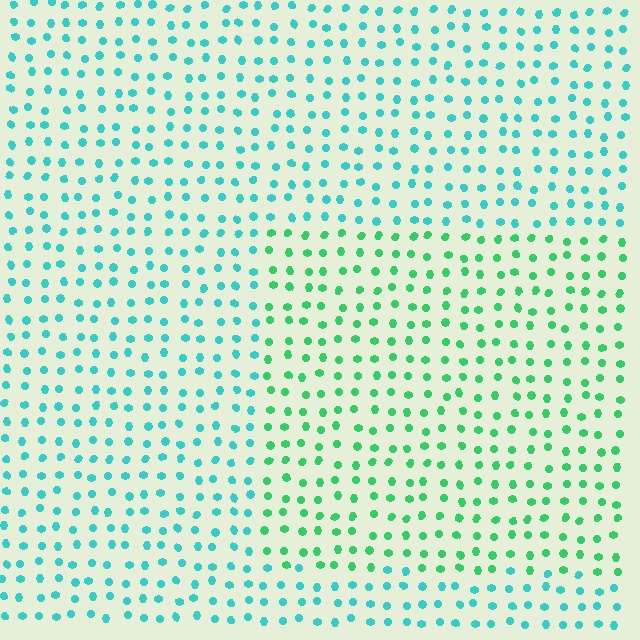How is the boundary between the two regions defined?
The boundary is defined purely by a slight shift in hue (about 38 degrees). Spacing, size, and orientation are identical on both sides.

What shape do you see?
I see a rectangle.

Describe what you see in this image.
The image is filled with small cyan elements in a uniform arrangement. A rectangle-shaped region is visible where the elements are tinted to a slightly different hue, forming a subtle color boundary.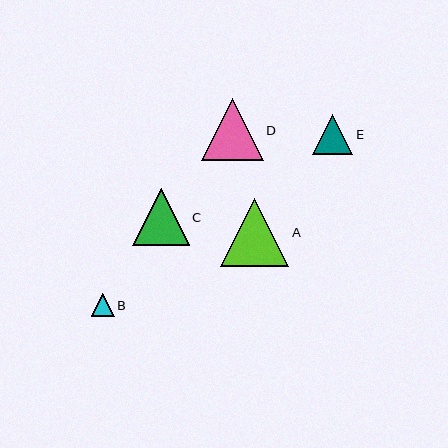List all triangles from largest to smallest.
From largest to smallest: A, D, C, E, B.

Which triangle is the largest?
Triangle A is the largest with a size of approximately 68 pixels.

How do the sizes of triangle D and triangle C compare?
Triangle D and triangle C are approximately the same size.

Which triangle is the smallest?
Triangle B is the smallest with a size of approximately 23 pixels.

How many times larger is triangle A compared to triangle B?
Triangle A is approximately 3.0 times the size of triangle B.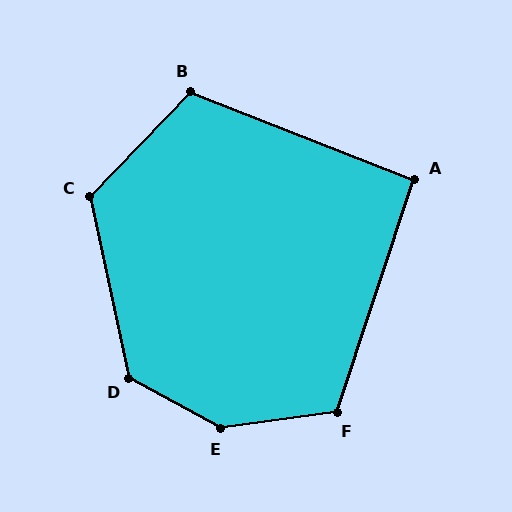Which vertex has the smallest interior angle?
A, at approximately 93 degrees.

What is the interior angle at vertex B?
Approximately 113 degrees (obtuse).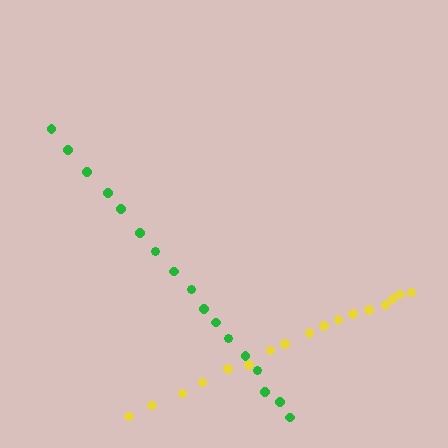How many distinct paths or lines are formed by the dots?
There are 2 distinct paths.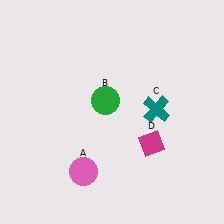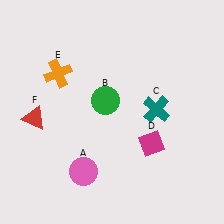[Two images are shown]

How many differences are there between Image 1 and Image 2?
There are 2 differences between the two images.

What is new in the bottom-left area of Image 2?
A red triangle (F) was added in the bottom-left area of Image 2.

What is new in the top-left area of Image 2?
An orange cross (E) was added in the top-left area of Image 2.